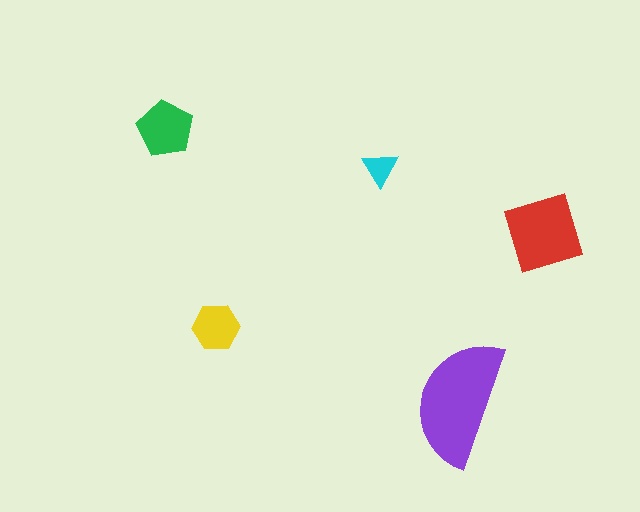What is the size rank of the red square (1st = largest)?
2nd.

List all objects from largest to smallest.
The purple semicircle, the red square, the green pentagon, the yellow hexagon, the cyan triangle.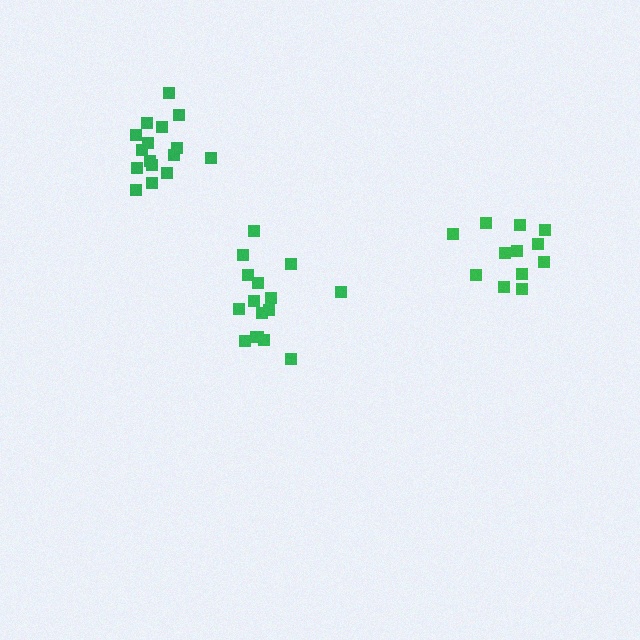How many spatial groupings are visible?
There are 3 spatial groupings.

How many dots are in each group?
Group 1: 12 dots, Group 2: 16 dots, Group 3: 16 dots (44 total).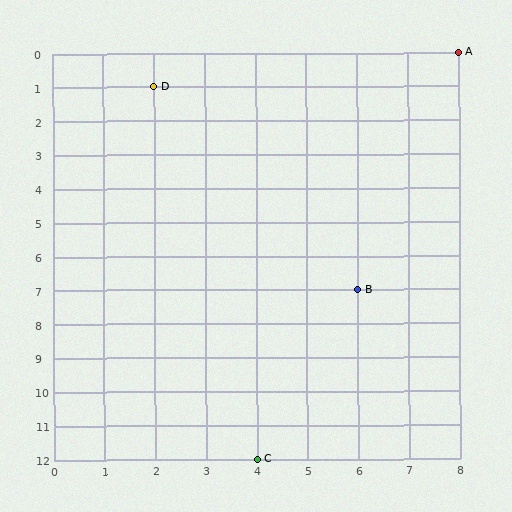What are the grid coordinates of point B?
Point B is at grid coordinates (6, 7).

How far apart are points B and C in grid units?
Points B and C are 2 columns and 5 rows apart (about 5.4 grid units diagonally).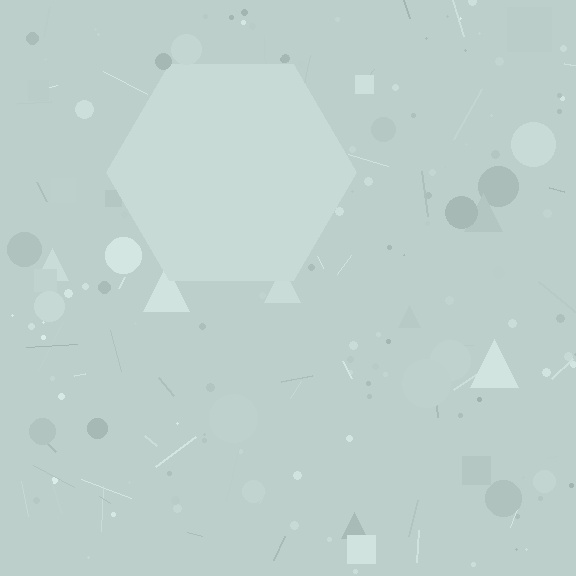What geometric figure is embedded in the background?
A hexagon is embedded in the background.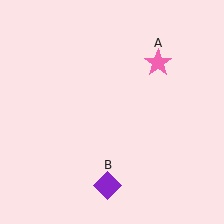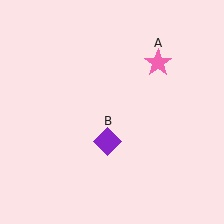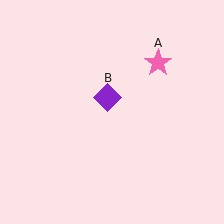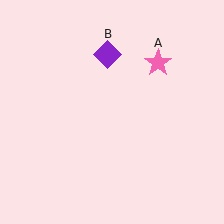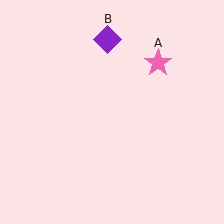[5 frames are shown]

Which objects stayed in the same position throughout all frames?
Pink star (object A) remained stationary.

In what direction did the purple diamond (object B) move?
The purple diamond (object B) moved up.